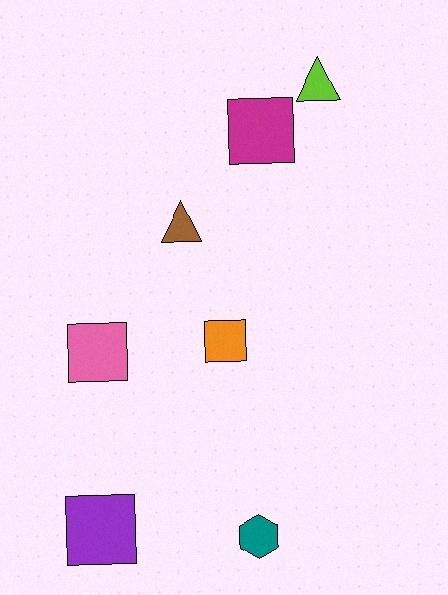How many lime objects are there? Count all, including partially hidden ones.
There is 1 lime object.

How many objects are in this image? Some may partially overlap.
There are 7 objects.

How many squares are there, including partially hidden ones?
There are 4 squares.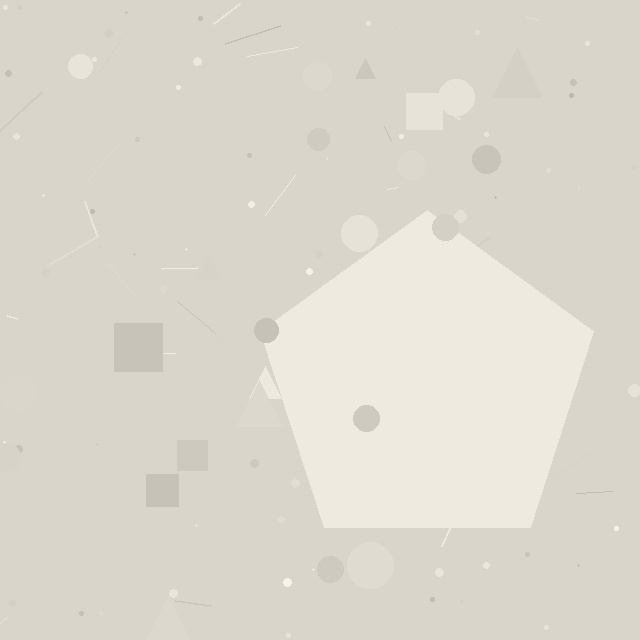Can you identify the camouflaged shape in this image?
The camouflaged shape is a pentagon.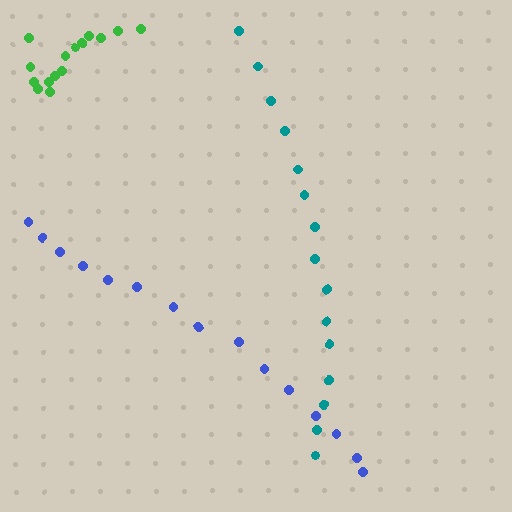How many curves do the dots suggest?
There are 3 distinct paths.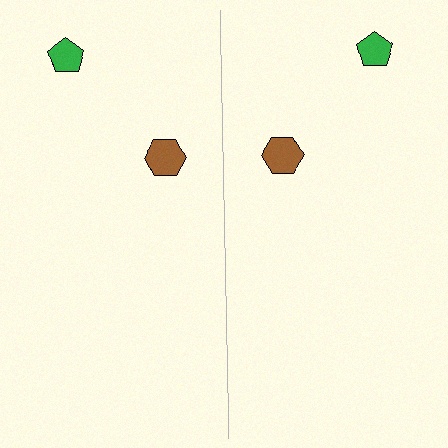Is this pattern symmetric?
Yes, this pattern has bilateral (reflection) symmetry.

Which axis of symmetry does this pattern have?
The pattern has a vertical axis of symmetry running through the center of the image.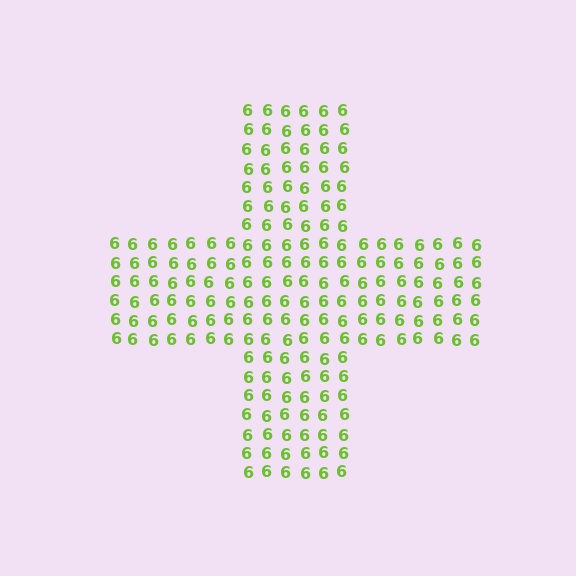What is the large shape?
The large shape is a cross.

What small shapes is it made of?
It is made of small digit 6's.